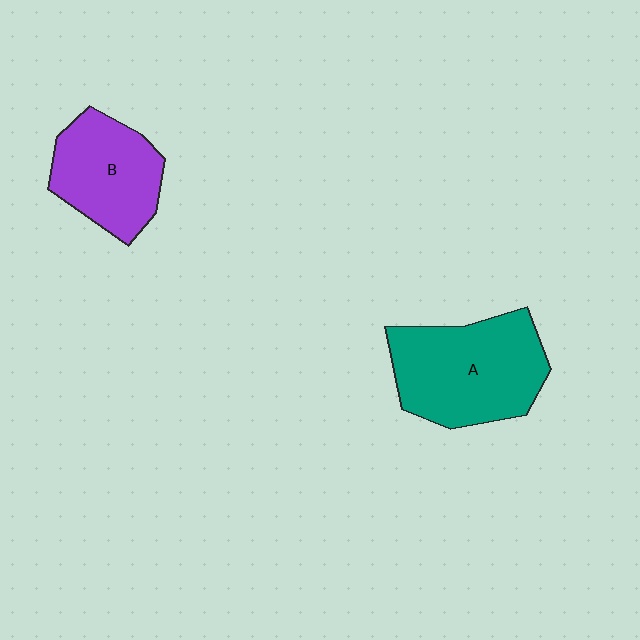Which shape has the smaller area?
Shape B (purple).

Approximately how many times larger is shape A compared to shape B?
Approximately 1.4 times.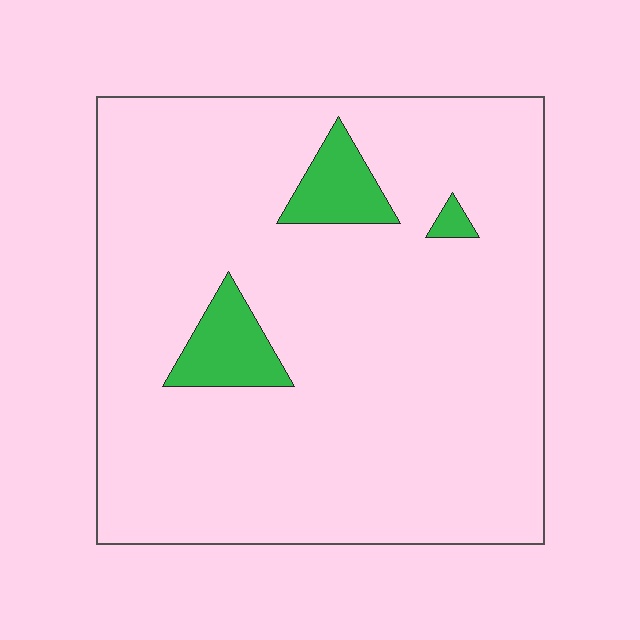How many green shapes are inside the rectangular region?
3.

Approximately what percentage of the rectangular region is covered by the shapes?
Approximately 10%.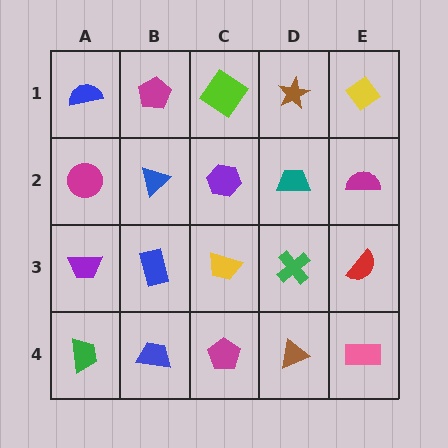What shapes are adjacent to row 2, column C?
A lime diamond (row 1, column C), a yellow trapezoid (row 3, column C), a blue triangle (row 2, column B), a teal trapezoid (row 2, column D).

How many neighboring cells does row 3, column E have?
3.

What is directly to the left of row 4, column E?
A brown triangle.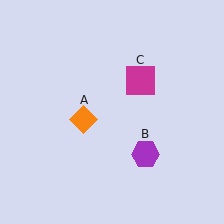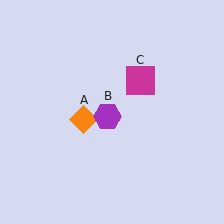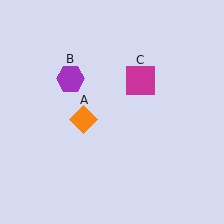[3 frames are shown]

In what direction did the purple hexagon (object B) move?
The purple hexagon (object B) moved up and to the left.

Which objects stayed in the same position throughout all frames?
Orange diamond (object A) and magenta square (object C) remained stationary.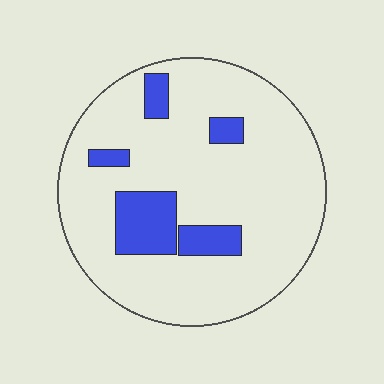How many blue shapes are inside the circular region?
5.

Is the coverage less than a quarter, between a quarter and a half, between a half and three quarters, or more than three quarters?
Less than a quarter.